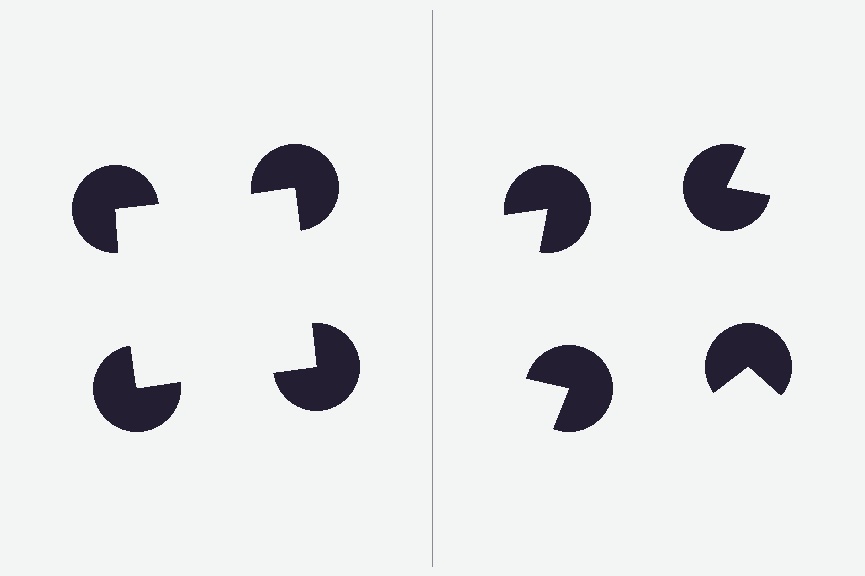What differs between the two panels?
The pac-man discs are positioned identically on both sides; only the wedge orientations differ. On the left they align to a square; on the right they are misaligned.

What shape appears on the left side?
An illusory square.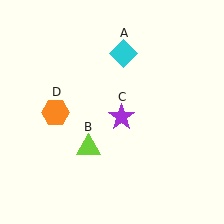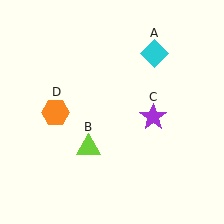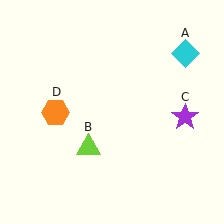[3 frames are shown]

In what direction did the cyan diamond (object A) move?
The cyan diamond (object A) moved right.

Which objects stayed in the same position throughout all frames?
Lime triangle (object B) and orange hexagon (object D) remained stationary.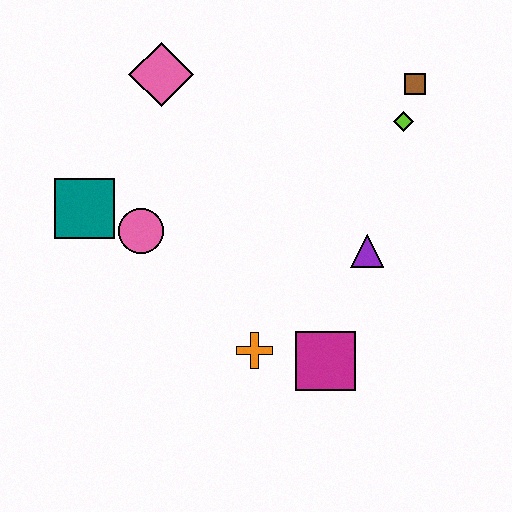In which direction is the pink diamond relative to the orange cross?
The pink diamond is above the orange cross.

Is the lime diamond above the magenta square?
Yes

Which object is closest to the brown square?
The lime diamond is closest to the brown square.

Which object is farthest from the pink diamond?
The magenta square is farthest from the pink diamond.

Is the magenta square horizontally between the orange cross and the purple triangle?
Yes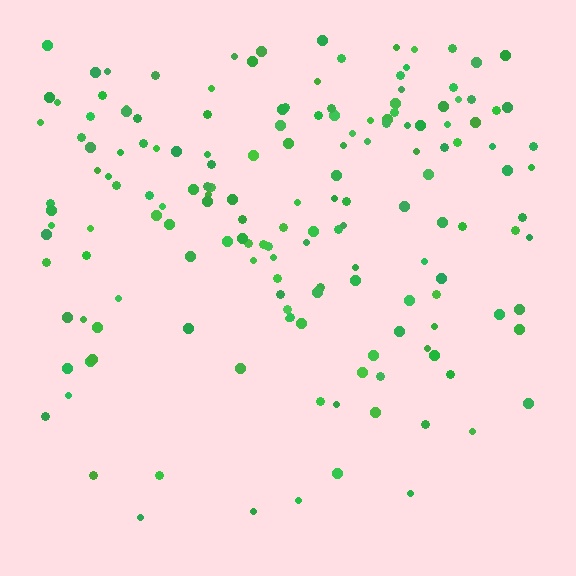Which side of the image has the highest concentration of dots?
The top.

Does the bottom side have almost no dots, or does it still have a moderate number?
Still a moderate number, just noticeably fewer than the top.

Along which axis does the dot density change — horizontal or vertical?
Vertical.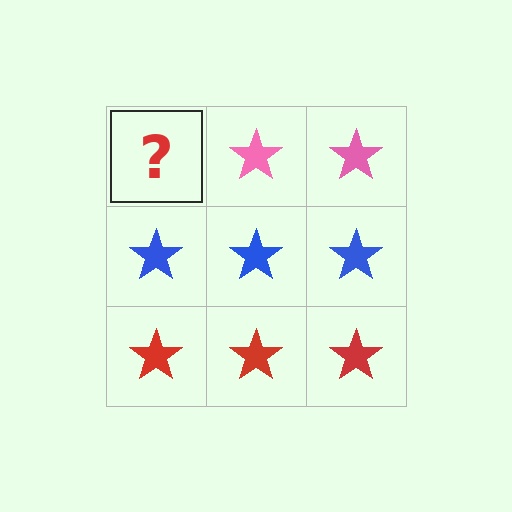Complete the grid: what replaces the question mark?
The question mark should be replaced with a pink star.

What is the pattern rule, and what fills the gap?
The rule is that each row has a consistent color. The gap should be filled with a pink star.